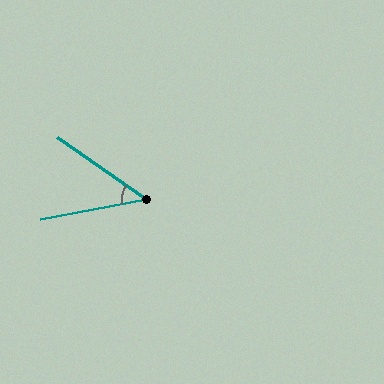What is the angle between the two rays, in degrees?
Approximately 45 degrees.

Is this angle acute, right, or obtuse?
It is acute.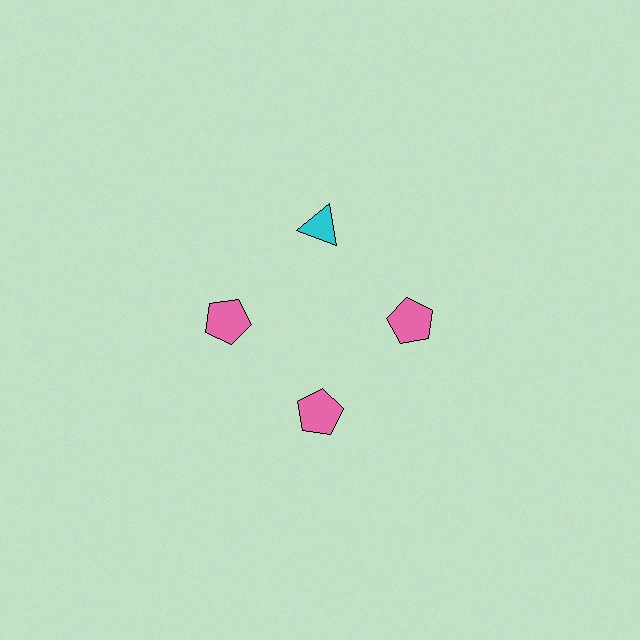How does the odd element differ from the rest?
It differs in both color (cyan instead of pink) and shape (triangle instead of pentagon).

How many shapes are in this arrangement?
There are 4 shapes arranged in a ring pattern.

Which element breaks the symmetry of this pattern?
The cyan triangle at roughly the 12 o'clock position breaks the symmetry. All other shapes are pink pentagons.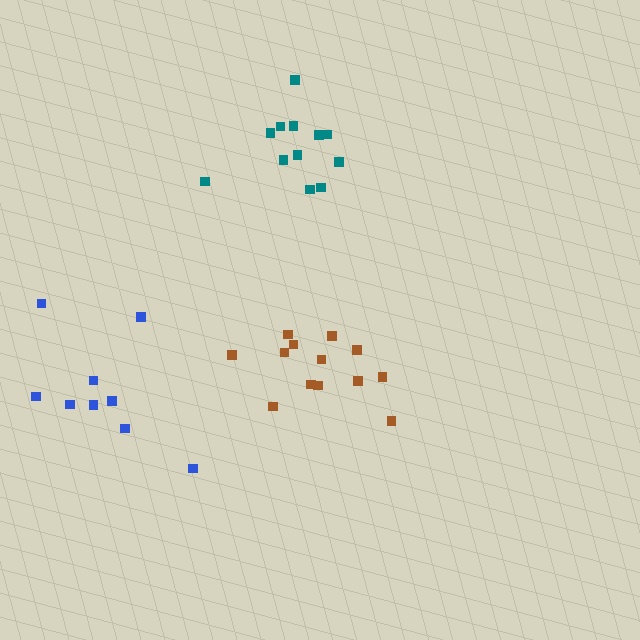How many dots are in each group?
Group 1: 9 dots, Group 2: 13 dots, Group 3: 12 dots (34 total).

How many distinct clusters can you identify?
There are 3 distinct clusters.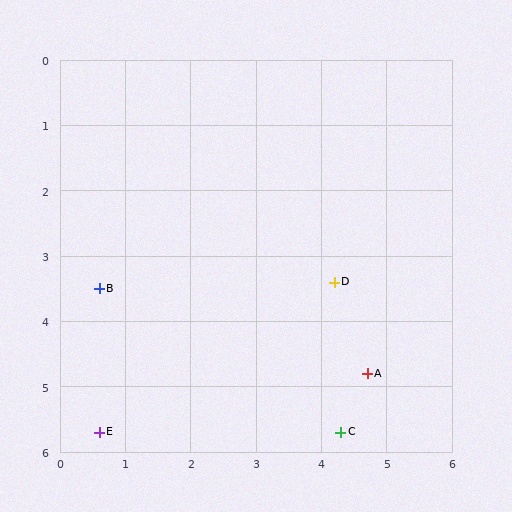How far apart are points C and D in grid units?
Points C and D are about 2.3 grid units apart.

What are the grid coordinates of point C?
Point C is at approximately (4.3, 5.7).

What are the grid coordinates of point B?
Point B is at approximately (0.6, 3.5).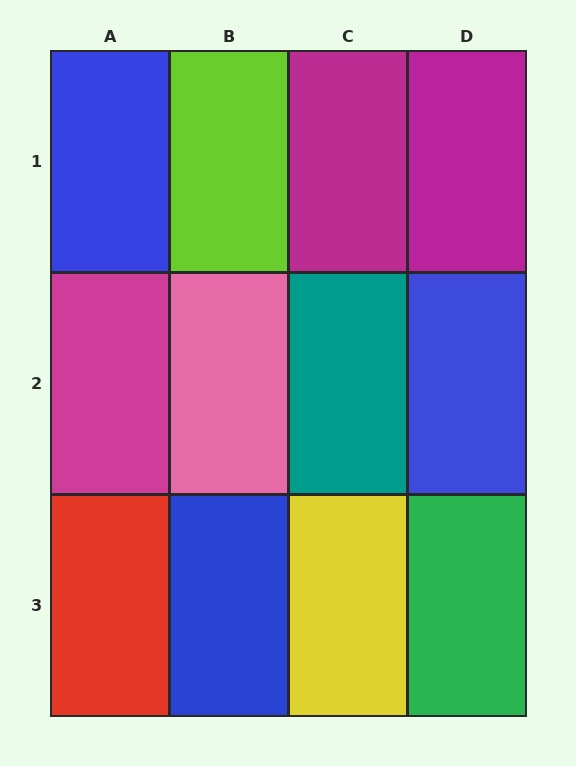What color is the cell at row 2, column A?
Magenta.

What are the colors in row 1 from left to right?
Blue, lime, magenta, magenta.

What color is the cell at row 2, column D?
Blue.